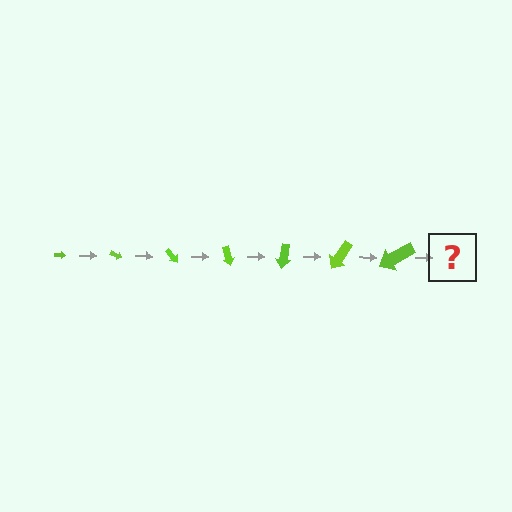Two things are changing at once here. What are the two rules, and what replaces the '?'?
The two rules are that the arrow grows larger each step and it rotates 25 degrees each step. The '?' should be an arrow, larger than the previous one and rotated 175 degrees from the start.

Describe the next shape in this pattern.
It should be an arrow, larger than the previous one and rotated 175 degrees from the start.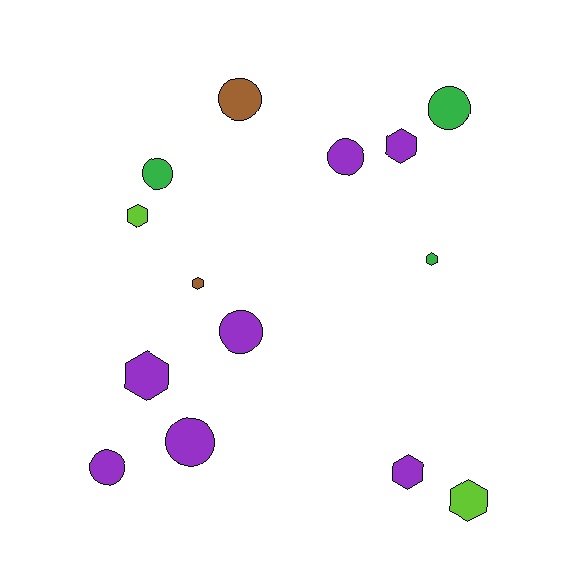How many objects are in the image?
There are 14 objects.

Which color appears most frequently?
Purple, with 7 objects.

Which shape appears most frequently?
Circle, with 7 objects.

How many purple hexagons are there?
There are 3 purple hexagons.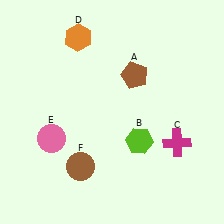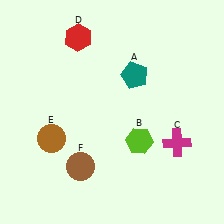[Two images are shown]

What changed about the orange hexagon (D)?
In Image 1, D is orange. In Image 2, it changed to red.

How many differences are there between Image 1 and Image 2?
There are 3 differences between the two images.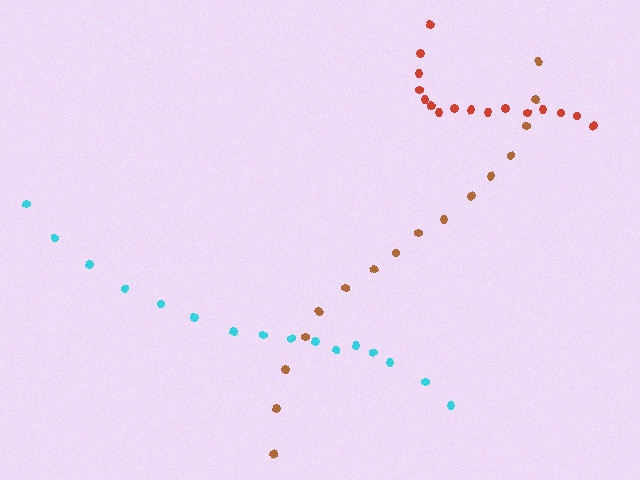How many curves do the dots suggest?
There are 3 distinct paths.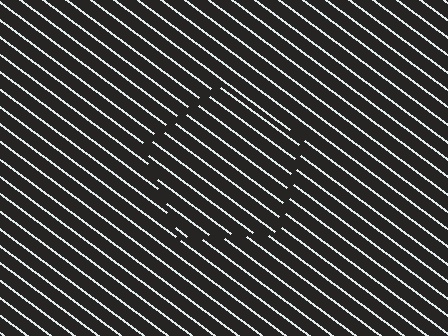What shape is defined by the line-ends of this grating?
An illusory pentagon. The interior of the shape contains the same grating, shifted by half a period — the contour is defined by the phase discontinuity where line-ends from the inner and outer gratings abut.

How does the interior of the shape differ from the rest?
The interior of the shape contains the same grating, shifted by half a period — the contour is defined by the phase discontinuity where line-ends from the inner and outer gratings abut.